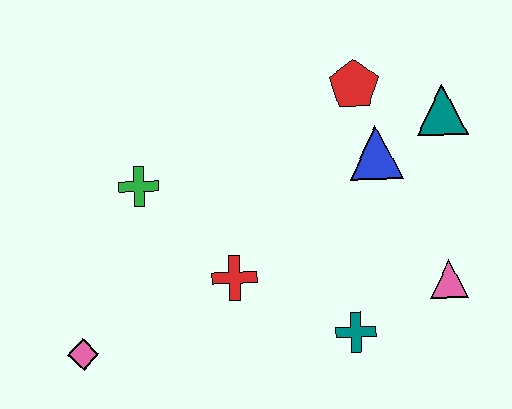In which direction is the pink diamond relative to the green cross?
The pink diamond is below the green cross.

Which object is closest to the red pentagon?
The blue triangle is closest to the red pentagon.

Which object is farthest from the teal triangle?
The pink diamond is farthest from the teal triangle.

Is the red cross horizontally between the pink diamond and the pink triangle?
Yes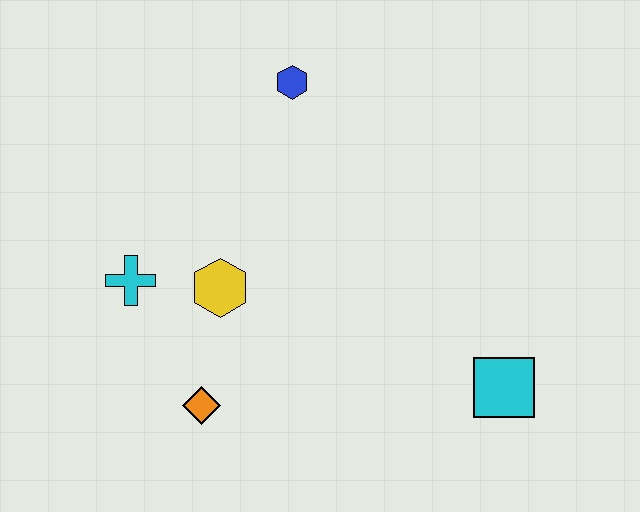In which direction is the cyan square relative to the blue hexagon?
The cyan square is below the blue hexagon.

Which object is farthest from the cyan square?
The cyan cross is farthest from the cyan square.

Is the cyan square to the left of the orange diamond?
No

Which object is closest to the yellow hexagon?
The cyan cross is closest to the yellow hexagon.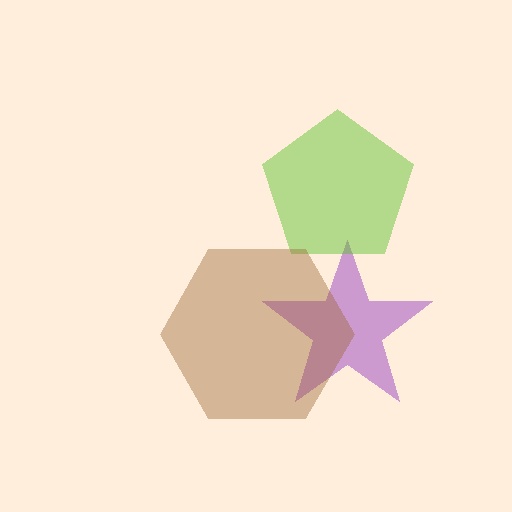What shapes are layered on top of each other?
The layered shapes are: a purple star, a lime pentagon, a brown hexagon.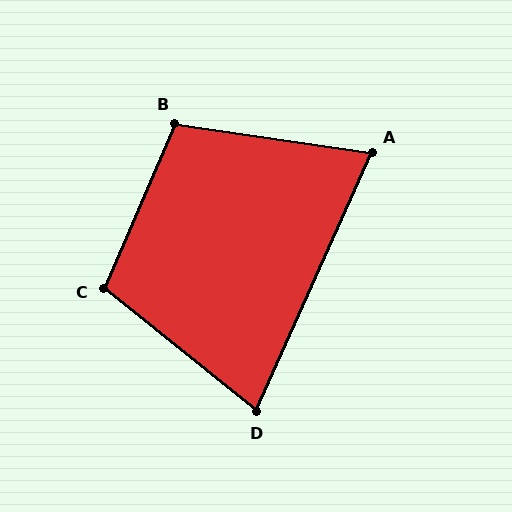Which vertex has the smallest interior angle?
A, at approximately 74 degrees.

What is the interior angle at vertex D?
Approximately 75 degrees (acute).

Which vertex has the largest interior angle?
C, at approximately 106 degrees.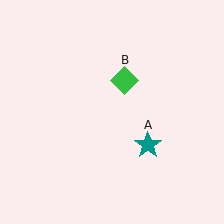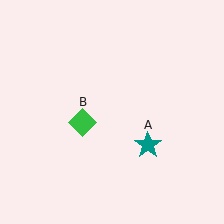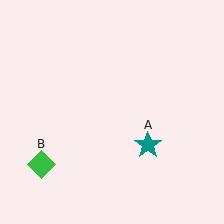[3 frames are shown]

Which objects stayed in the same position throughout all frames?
Teal star (object A) remained stationary.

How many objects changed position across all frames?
1 object changed position: green diamond (object B).